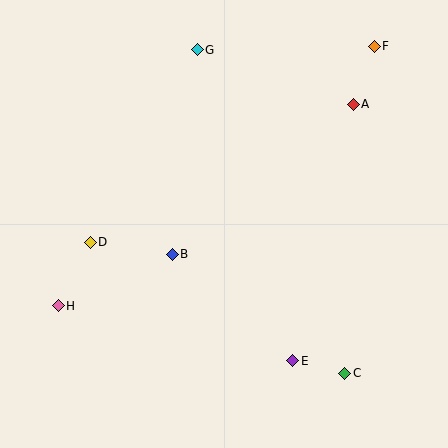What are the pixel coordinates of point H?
Point H is at (58, 306).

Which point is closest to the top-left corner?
Point G is closest to the top-left corner.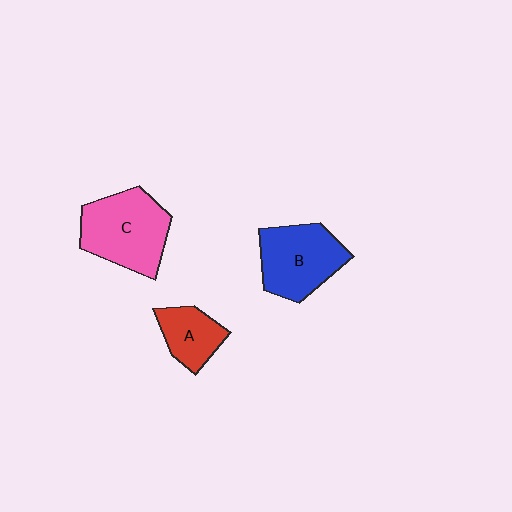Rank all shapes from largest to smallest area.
From largest to smallest: C (pink), B (blue), A (red).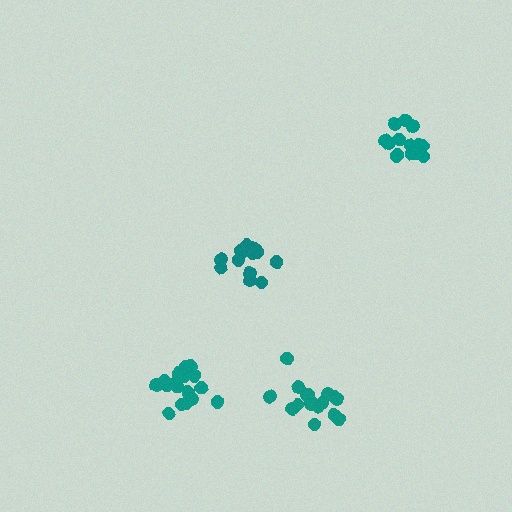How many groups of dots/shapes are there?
There are 4 groups.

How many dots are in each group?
Group 1: 19 dots, Group 2: 16 dots, Group 3: 15 dots, Group 4: 17 dots (67 total).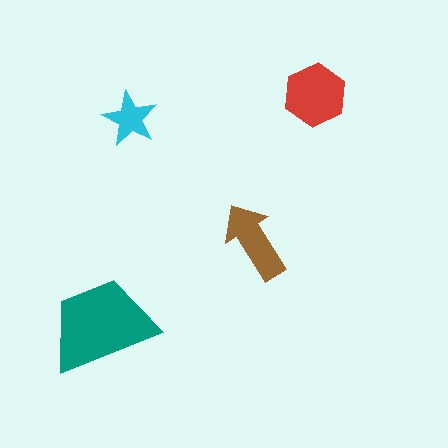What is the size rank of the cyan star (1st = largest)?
4th.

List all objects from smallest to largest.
The cyan star, the brown arrow, the red hexagon, the teal trapezoid.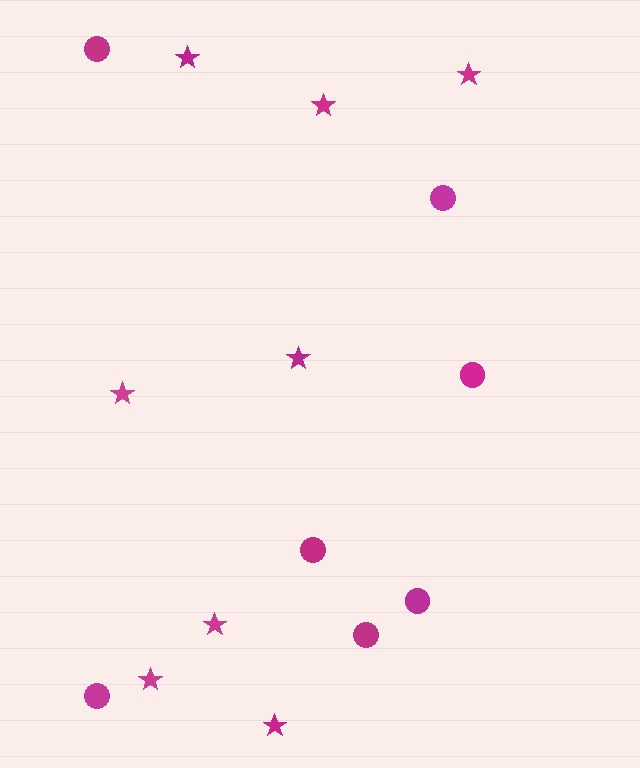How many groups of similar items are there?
There are 2 groups: one group of stars (8) and one group of circles (7).